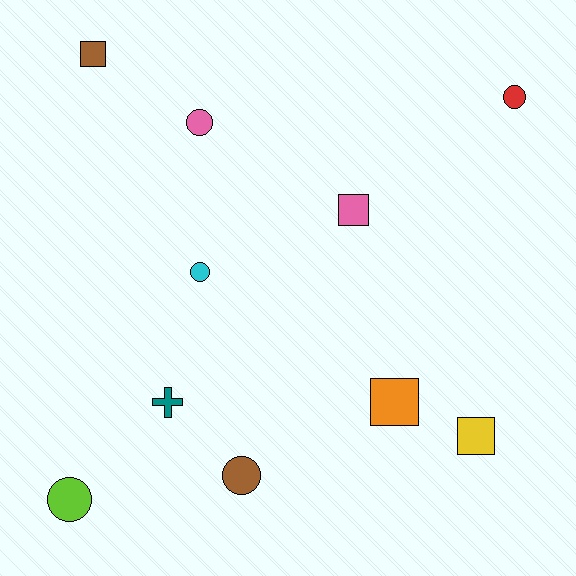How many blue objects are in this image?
There are no blue objects.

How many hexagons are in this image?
There are no hexagons.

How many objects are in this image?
There are 10 objects.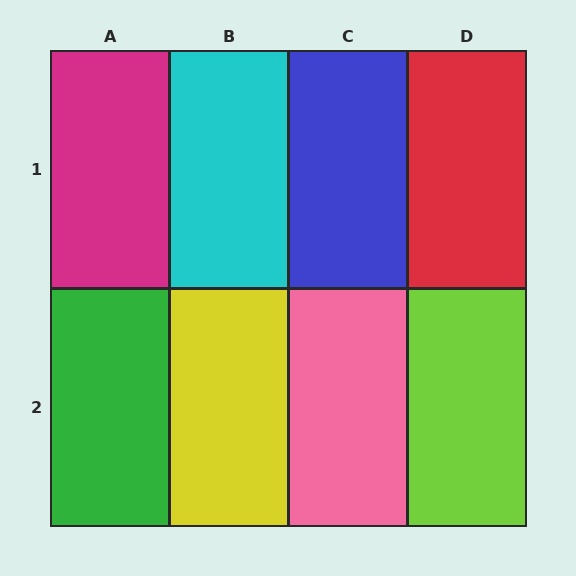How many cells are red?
1 cell is red.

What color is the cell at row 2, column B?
Yellow.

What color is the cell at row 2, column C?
Pink.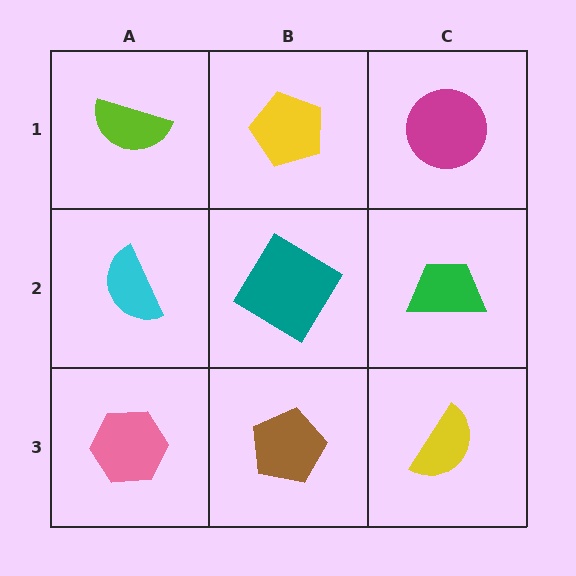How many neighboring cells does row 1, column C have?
2.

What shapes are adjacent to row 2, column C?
A magenta circle (row 1, column C), a yellow semicircle (row 3, column C), a teal diamond (row 2, column B).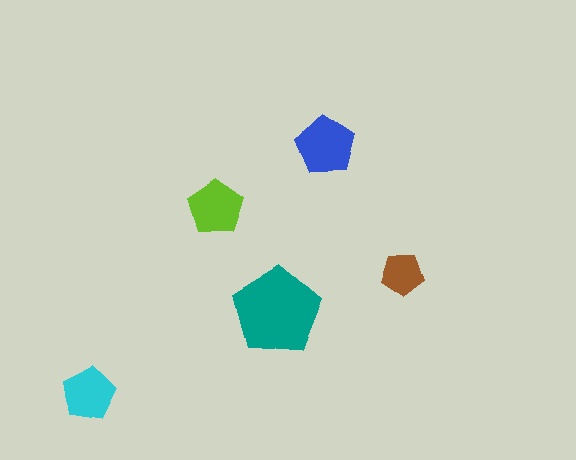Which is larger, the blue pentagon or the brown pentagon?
The blue one.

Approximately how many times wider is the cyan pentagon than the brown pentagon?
About 1.5 times wider.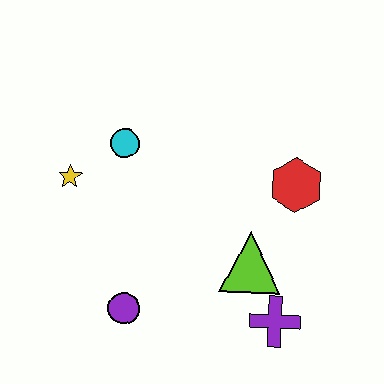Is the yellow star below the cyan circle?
Yes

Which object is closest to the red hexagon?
The lime triangle is closest to the red hexagon.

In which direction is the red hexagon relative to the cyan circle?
The red hexagon is to the right of the cyan circle.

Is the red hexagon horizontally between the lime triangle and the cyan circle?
No